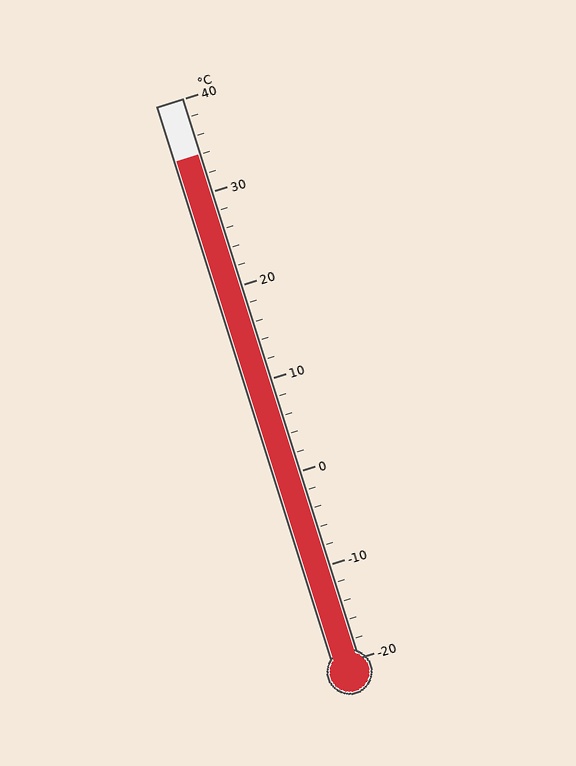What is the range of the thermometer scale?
The thermometer scale ranges from -20°C to 40°C.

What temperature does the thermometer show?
The thermometer shows approximately 34°C.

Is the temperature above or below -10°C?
The temperature is above -10°C.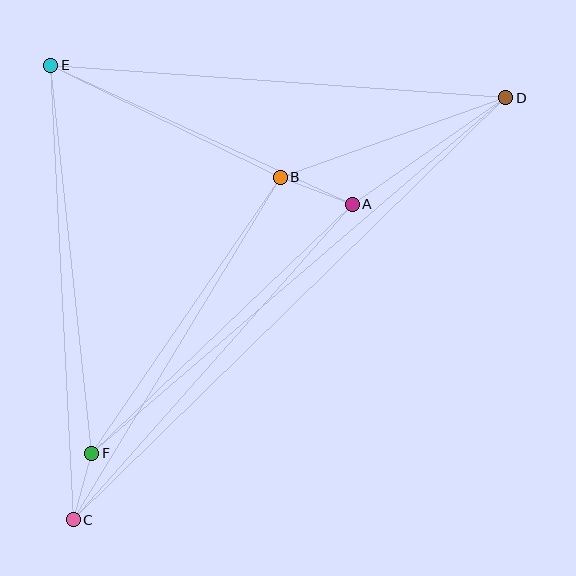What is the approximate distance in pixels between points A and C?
The distance between A and C is approximately 421 pixels.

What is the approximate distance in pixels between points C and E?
The distance between C and E is approximately 455 pixels.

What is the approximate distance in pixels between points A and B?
The distance between A and B is approximately 77 pixels.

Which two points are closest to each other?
Points C and F are closest to each other.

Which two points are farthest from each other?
Points C and D are farthest from each other.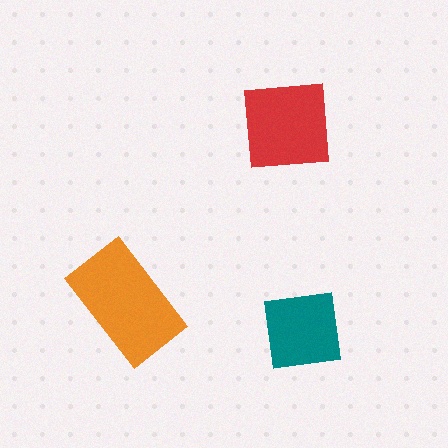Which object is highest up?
The red square is topmost.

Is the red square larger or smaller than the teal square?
Larger.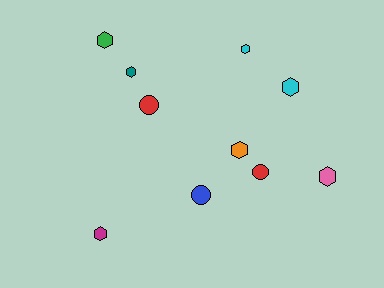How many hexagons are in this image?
There are 7 hexagons.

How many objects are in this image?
There are 10 objects.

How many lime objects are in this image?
There are no lime objects.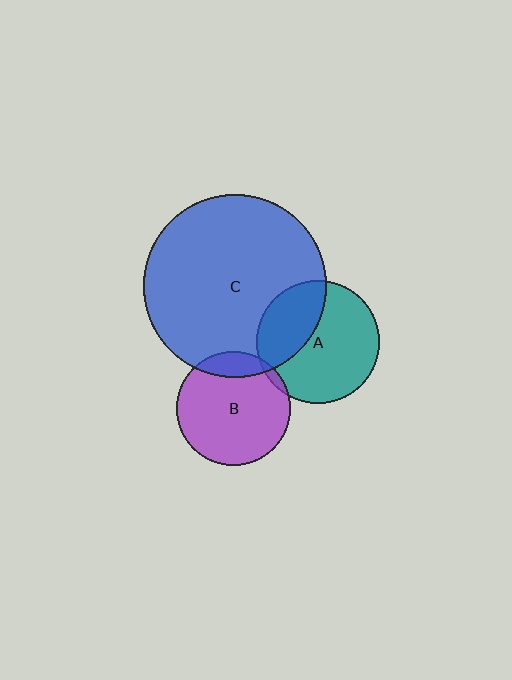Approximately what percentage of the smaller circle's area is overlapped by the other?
Approximately 5%.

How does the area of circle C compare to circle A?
Approximately 2.2 times.